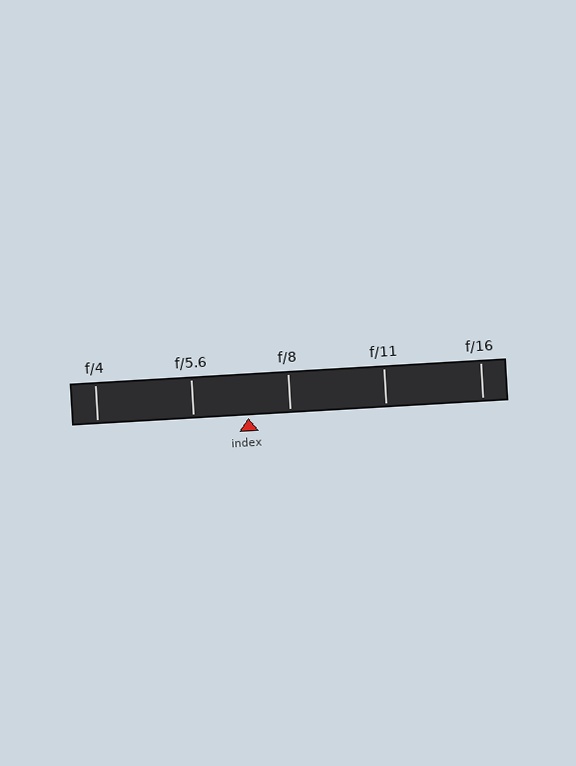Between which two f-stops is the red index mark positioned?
The index mark is between f/5.6 and f/8.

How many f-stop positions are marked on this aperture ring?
There are 5 f-stop positions marked.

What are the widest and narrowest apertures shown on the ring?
The widest aperture shown is f/4 and the narrowest is f/16.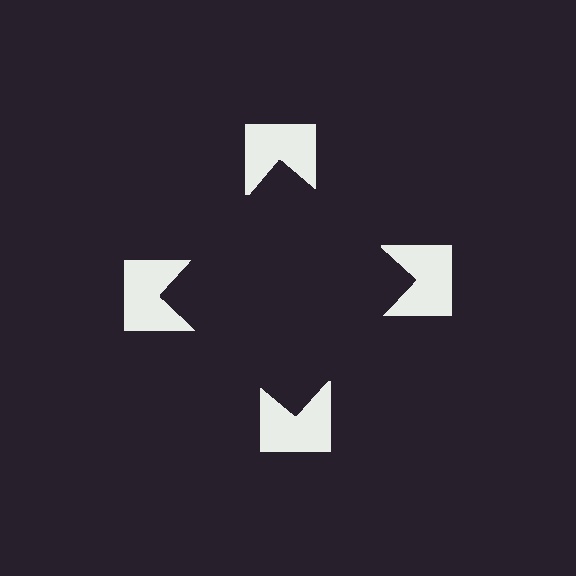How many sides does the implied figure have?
4 sides.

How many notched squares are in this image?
There are 4 — one at each vertex of the illusory square.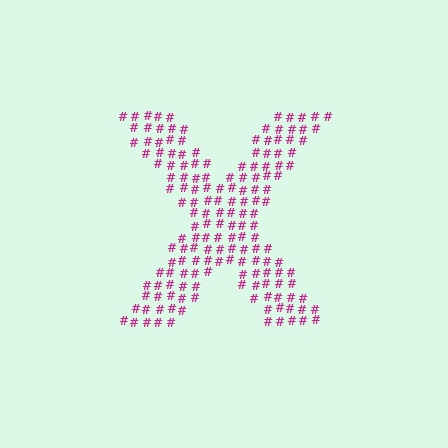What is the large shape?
The large shape is the letter X.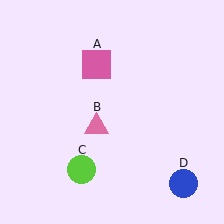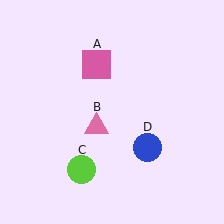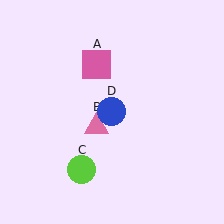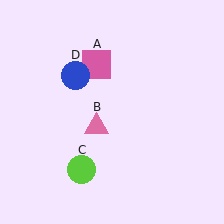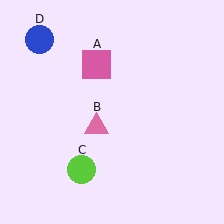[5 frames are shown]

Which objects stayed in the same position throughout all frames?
Pink square (object A) and pink triangle (object B) and lime circle (object C) remained stationary.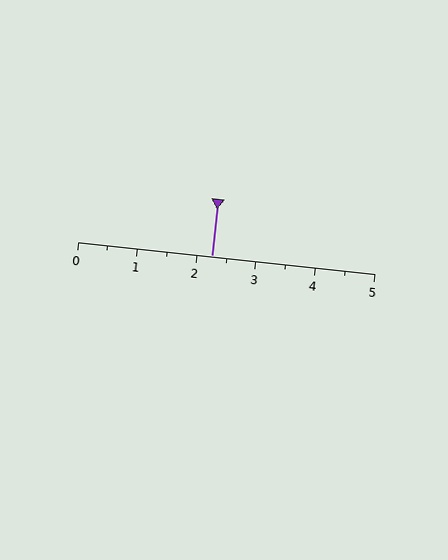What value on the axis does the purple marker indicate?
The marker indicates approximately 2.2.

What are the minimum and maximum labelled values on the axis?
The axis runs from 0 to 5.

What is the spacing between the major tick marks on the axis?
The major ticks are spaced 1 apart.